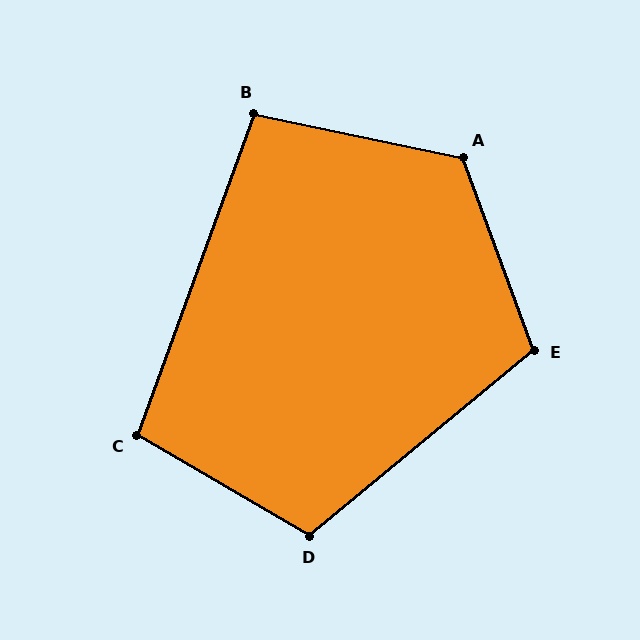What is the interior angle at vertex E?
Approximately 109 degrees (obtuse).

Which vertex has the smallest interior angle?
B, at approximately 98 degrees.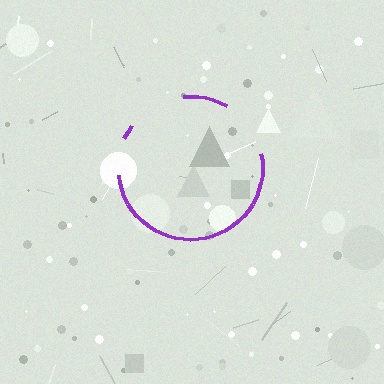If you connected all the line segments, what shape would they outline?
They would outline a circle.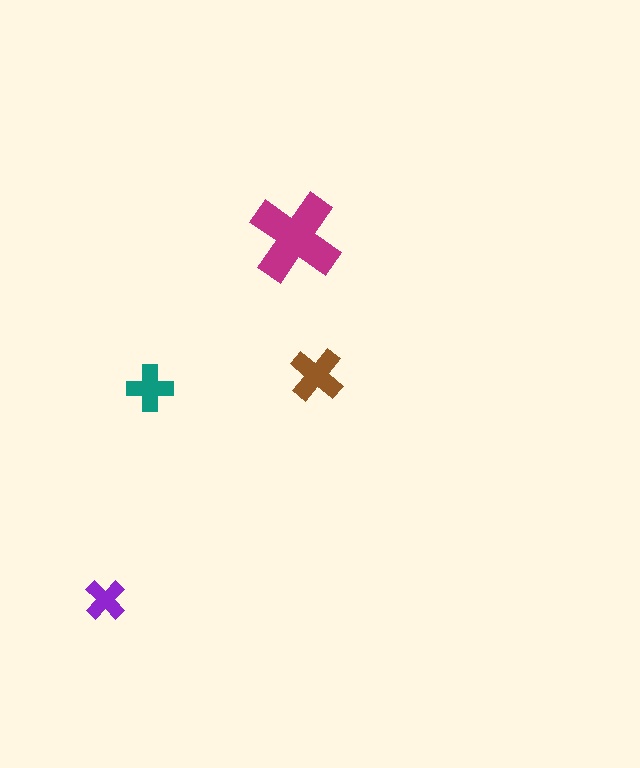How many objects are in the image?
There are 4 objects in the image.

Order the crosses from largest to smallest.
the magenta one, the brown one, the teal one, the purple one.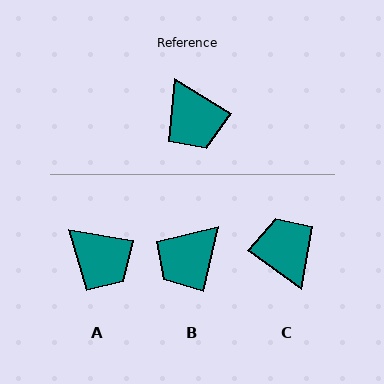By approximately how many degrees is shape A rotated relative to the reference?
Approximately 22 degrees counter-clockwise.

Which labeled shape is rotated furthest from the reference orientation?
C, about 176 degrees away.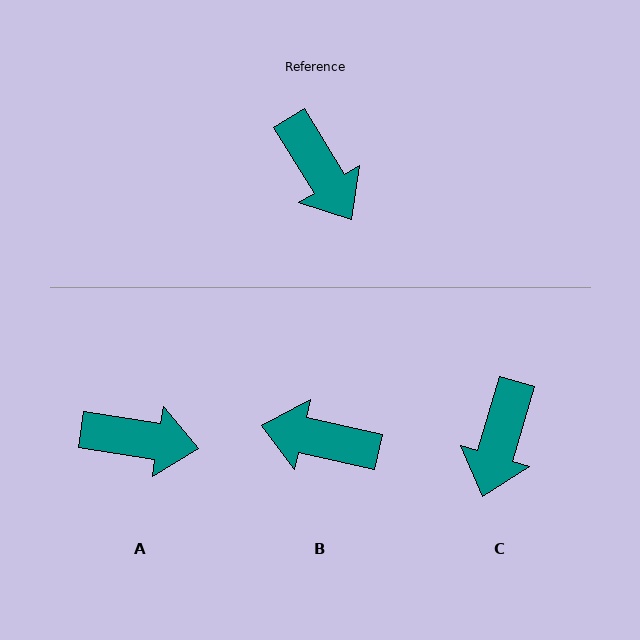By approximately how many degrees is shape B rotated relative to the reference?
Approximately 134 degrees clockwise.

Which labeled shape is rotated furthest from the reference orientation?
B, about 134 degrees away.